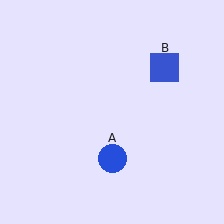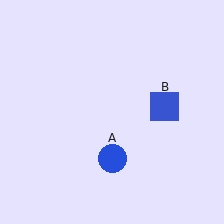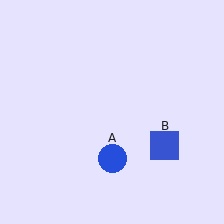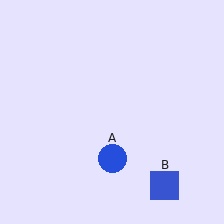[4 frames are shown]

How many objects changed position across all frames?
1 object changed position: blue square (object B).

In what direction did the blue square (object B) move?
The blue square (object B) moved down.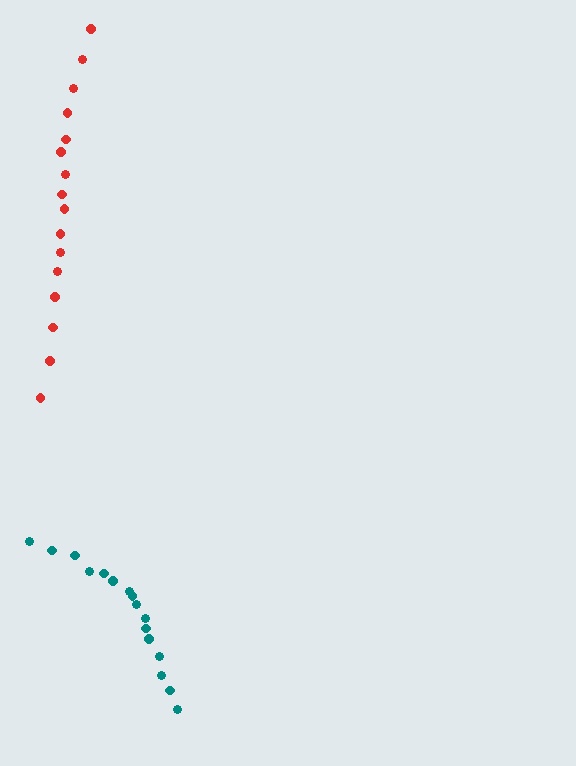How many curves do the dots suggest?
There are 2 distinct paths.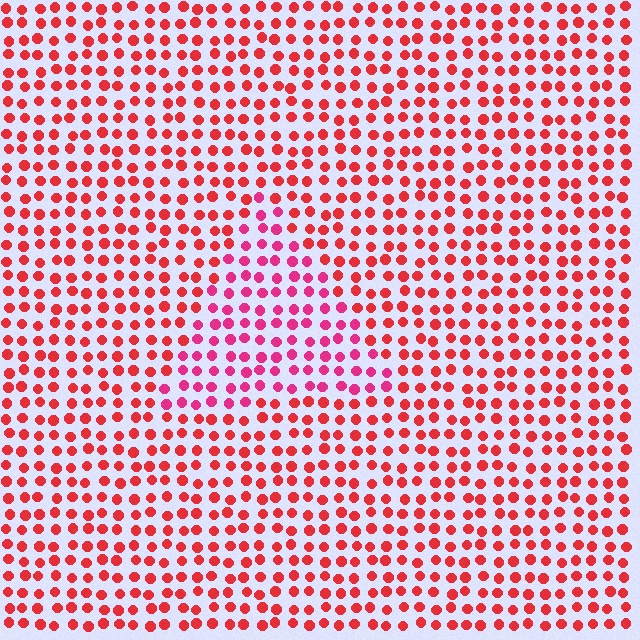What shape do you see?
I see a triangle.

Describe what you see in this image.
The image is filled with small red elements in a uniform arrangement. A triangle-shaped region is visible where the elements are tinted to a slightly different hue, forming a subtle color boundary.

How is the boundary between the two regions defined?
The boundary is defined purely by a slight shift in hue (about 27 degrees). Spacing, size, and orientation are identical on both sides.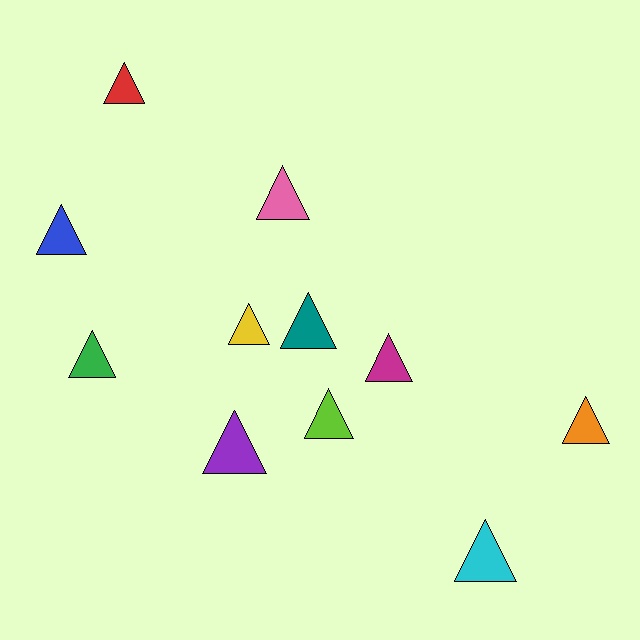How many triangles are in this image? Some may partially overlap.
There are 11 triangles.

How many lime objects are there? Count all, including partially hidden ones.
There is 1 lime object.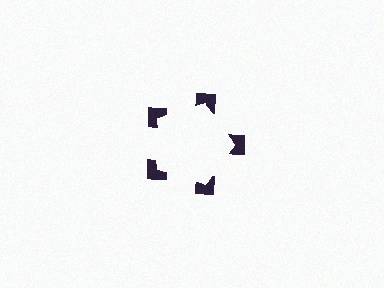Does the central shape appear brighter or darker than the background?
It typically appears slightly brighter than the background, even though no actual brightness change is drawn.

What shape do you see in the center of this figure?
An illusory pentagon — its edges are inferred from the aligned wedge cuts in the notched squares, not physically drawn.